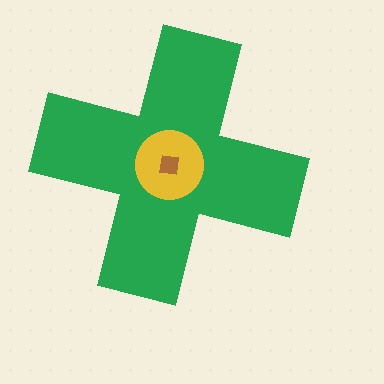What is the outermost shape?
The green cross.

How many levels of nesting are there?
3.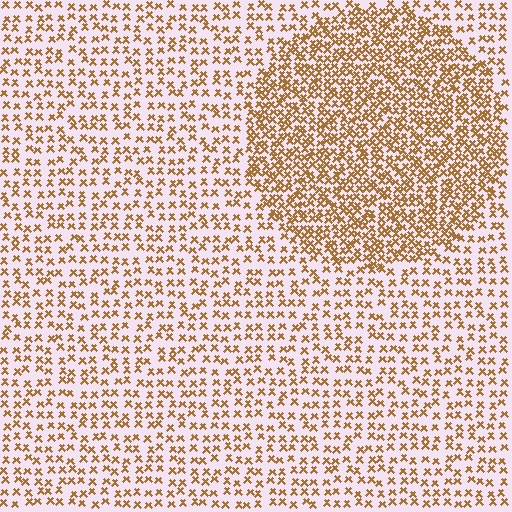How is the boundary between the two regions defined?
The boundary is defined by a change in element density (approximately 2.1x ratio). All elements are the same color, size, and shape.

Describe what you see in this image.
The image contains small brown elements arranged at two different densities. A circle-shaped region is visible where the elements are more densely packed than the surrounding area.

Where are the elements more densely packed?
The elements are more densely packed inside the circle boundary.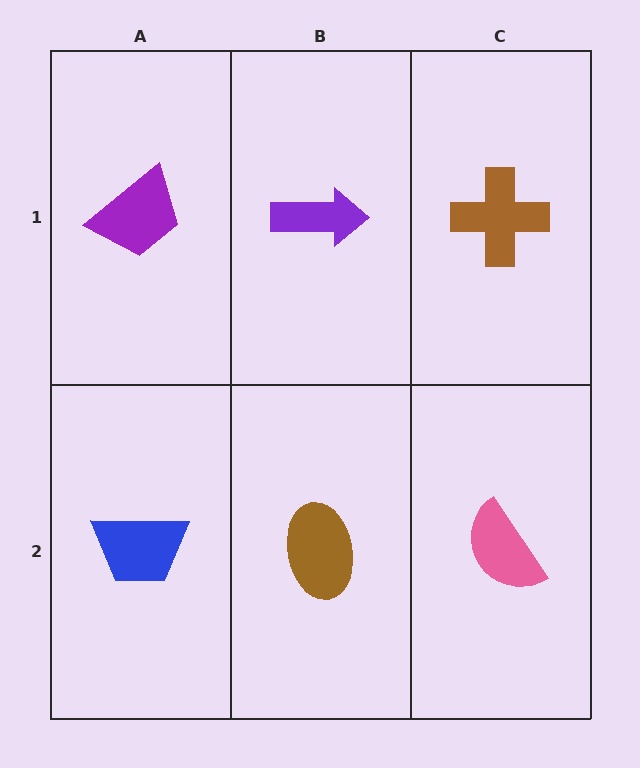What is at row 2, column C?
A pink semicircle.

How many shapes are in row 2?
3 shapes.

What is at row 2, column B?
A brown ellipse.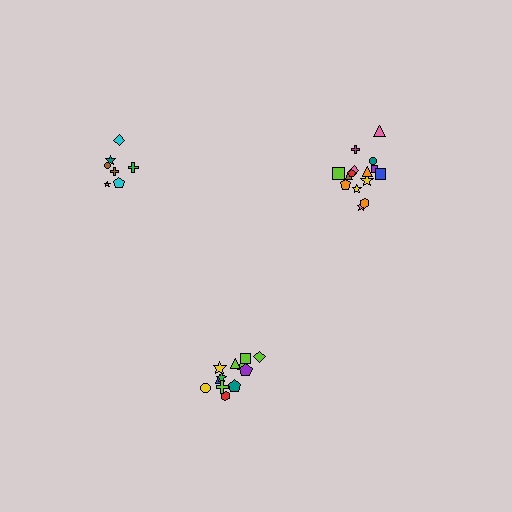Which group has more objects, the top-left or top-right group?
The top-right group.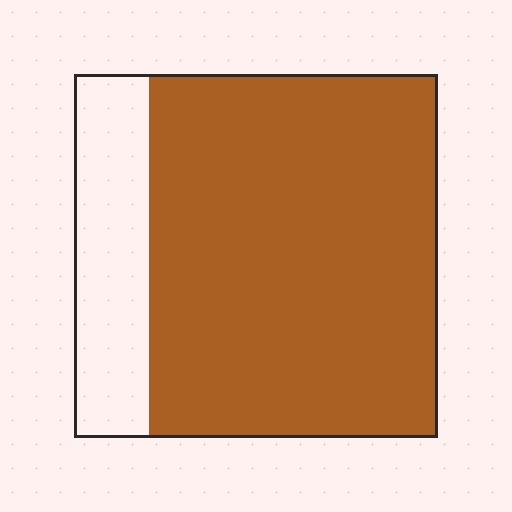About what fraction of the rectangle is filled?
About four fifths (4/5).